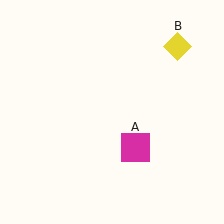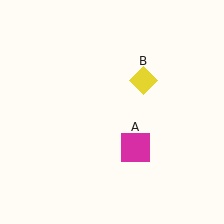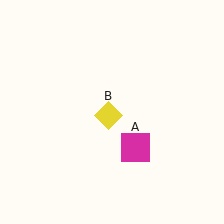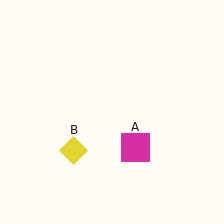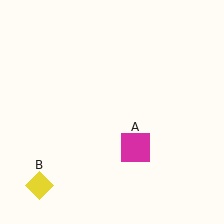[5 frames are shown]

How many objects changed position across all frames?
1 object changed position: yellow diamond (object B).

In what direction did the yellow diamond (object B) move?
The yellow diamond (object B) moved down and to the left.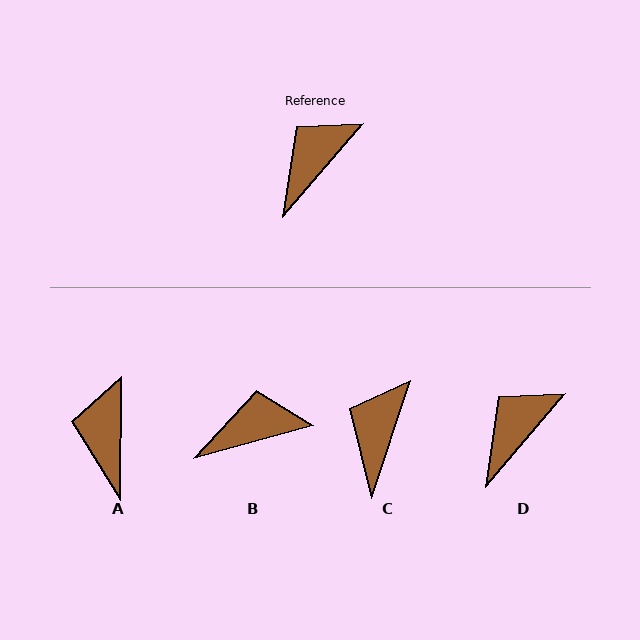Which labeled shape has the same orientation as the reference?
D.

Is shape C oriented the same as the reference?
No, it is off by about 23 degrees.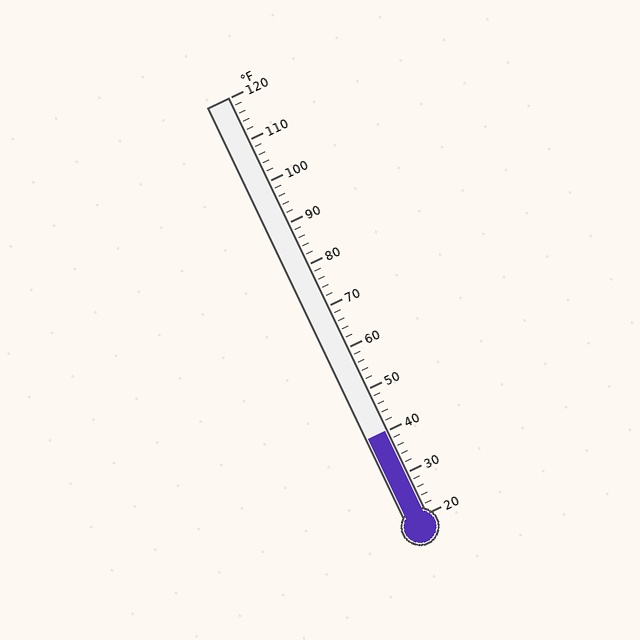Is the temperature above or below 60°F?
The temperature is below 60°F.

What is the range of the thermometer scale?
The thermometer scale ranges from 20°F to 120°F.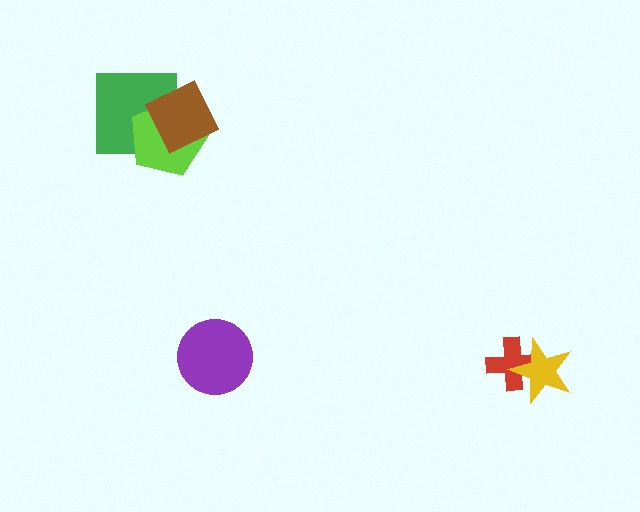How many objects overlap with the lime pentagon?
2 objects overlap with the lime pentagon.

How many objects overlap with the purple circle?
0 objects overlap with the purple circle.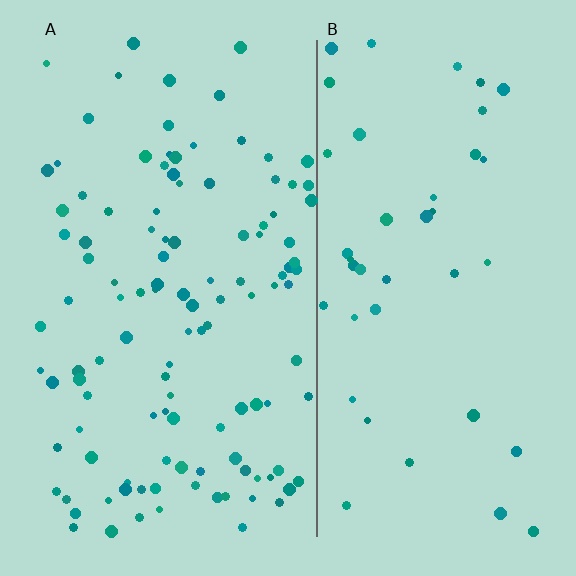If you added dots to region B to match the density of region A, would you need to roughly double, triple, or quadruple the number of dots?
Approximately triple.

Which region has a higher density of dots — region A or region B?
A (the left).